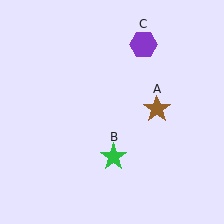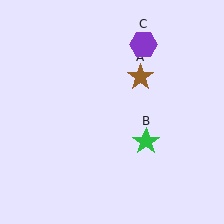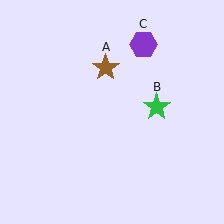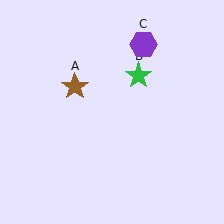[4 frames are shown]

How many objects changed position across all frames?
2 objects changed position: brown star (object A), green star (object B).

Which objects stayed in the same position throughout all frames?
Purple hexagon (object C) remained stationary.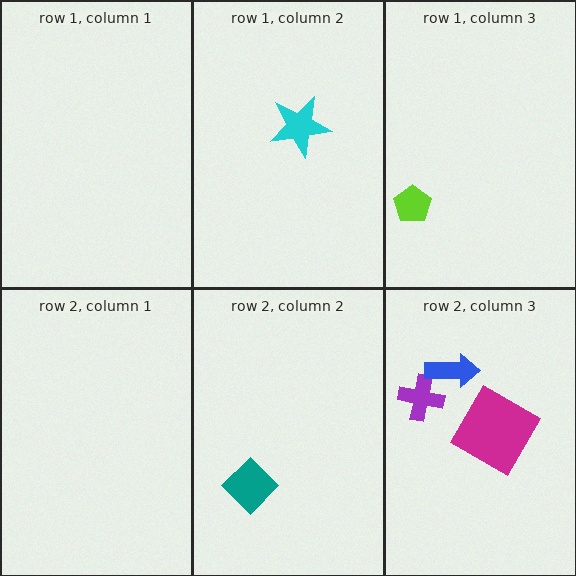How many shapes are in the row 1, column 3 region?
1.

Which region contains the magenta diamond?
The row 2, column 3 region.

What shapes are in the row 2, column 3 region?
The purple cross, the magenta diamond, the blue arrow.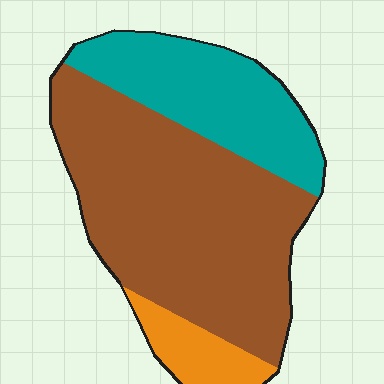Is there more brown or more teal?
Brown.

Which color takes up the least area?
Orange, at roughly 10%.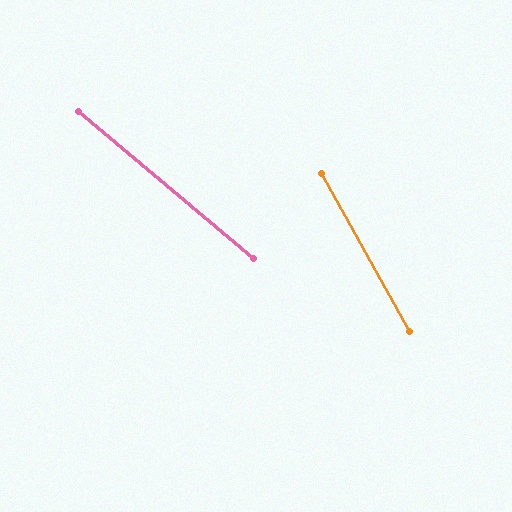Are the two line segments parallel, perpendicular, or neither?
Neither parallel nor perpendicular — they differ by about 21°.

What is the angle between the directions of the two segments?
Approximately 21 degrees.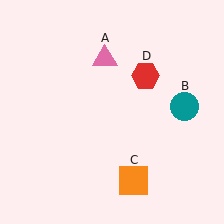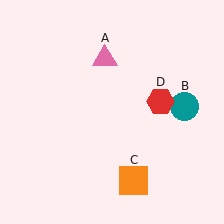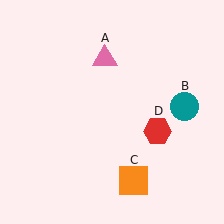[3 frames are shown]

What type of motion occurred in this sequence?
The red hexagon (object D) rotated clockwise around the center of the scene.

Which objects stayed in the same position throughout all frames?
Pink triangle (object A) and teal circle (object B) and orange square (object C) remained stationary.